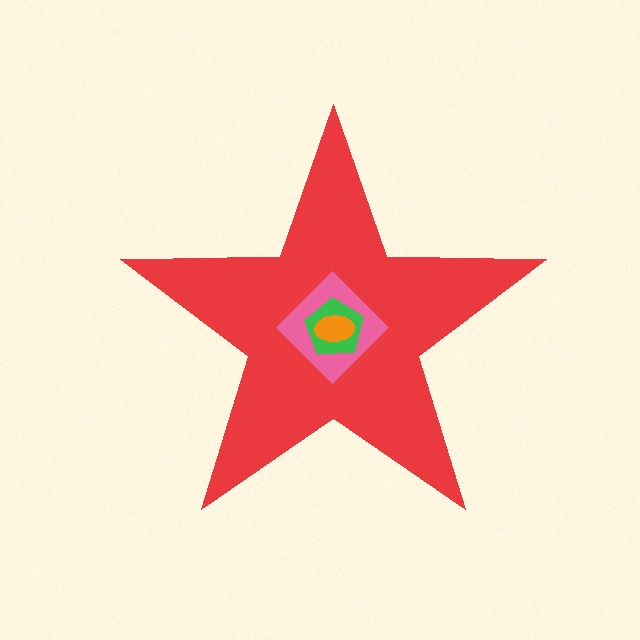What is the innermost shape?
The orange ellipse.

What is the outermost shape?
The red star.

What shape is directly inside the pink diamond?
The green pentagon.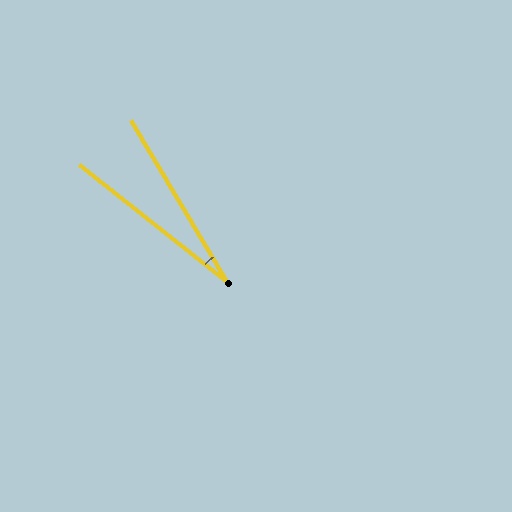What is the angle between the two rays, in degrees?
Approximately 21 degrees.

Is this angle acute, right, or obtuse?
It is acute.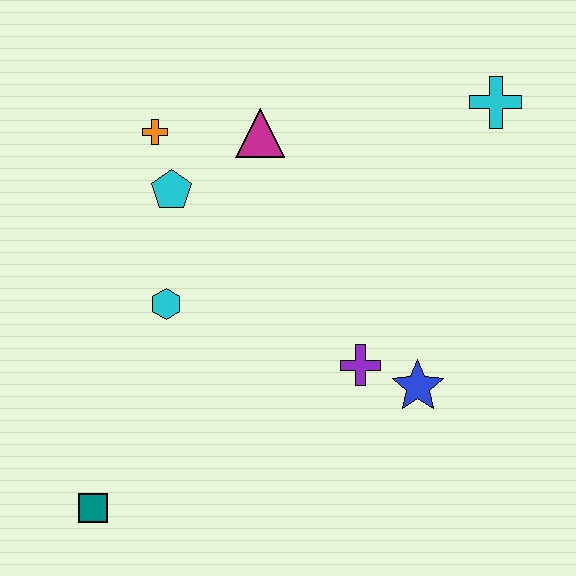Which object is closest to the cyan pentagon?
The orange cross is closest to the cyan pentagon.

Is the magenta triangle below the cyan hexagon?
No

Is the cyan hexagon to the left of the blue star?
Yes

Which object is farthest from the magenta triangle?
The teal square is farthest from the magenta triangle.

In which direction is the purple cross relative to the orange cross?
The purple cross is below the orange cross.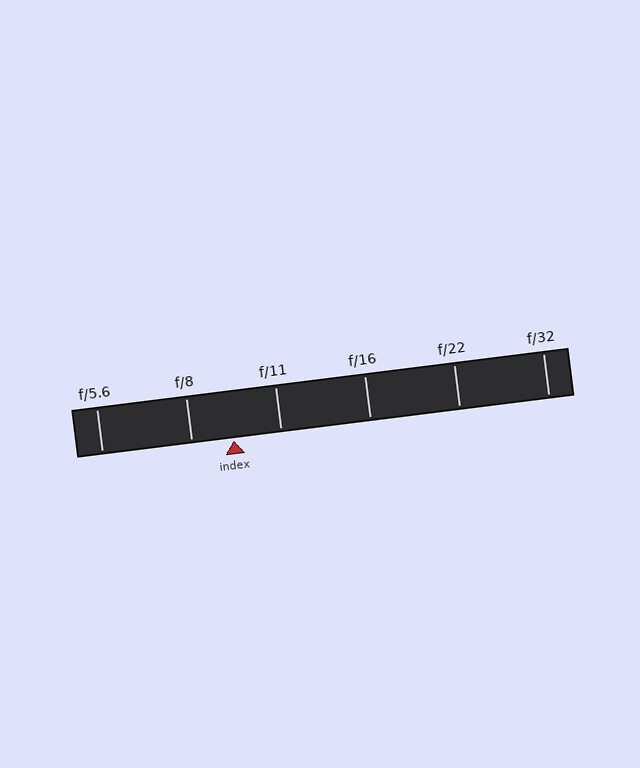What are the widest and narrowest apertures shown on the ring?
The widest aperture shown is f/5.6 and the narrowest is f/32.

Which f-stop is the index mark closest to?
The index mark is closest to f/8.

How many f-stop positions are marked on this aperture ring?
There are 6 f-stop positions marked.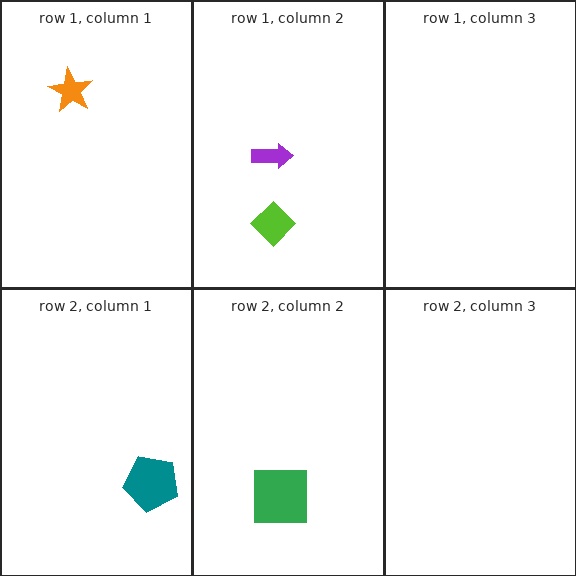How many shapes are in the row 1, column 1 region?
1.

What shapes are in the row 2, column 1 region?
The teal pentagon.